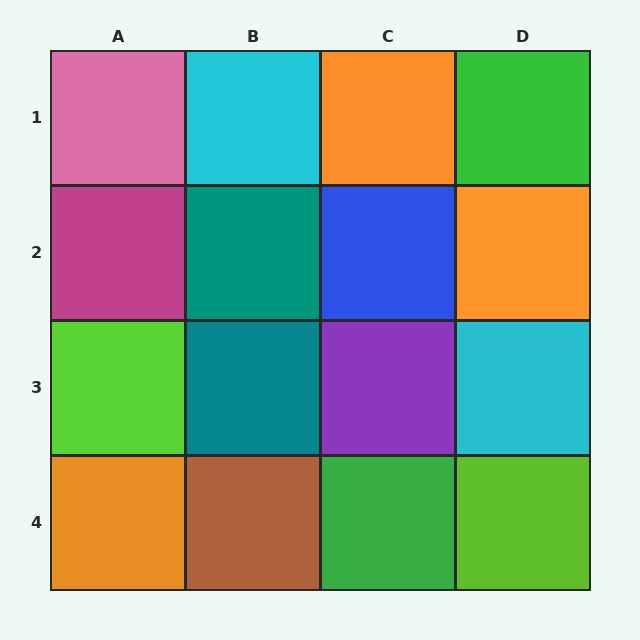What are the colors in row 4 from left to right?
Orange, brown, green, lime.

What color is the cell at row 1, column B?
Cyan.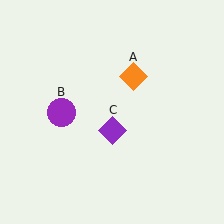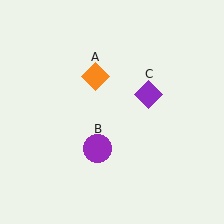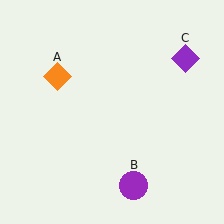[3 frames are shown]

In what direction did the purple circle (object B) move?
The purple circle (object B) moved down and to the right.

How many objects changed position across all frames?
3 objects changed position: orange diamond (object A), purple circle (object B), purple diamond (object C).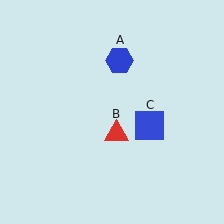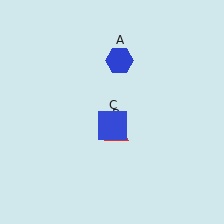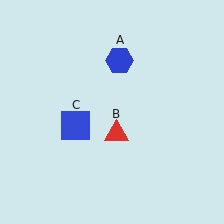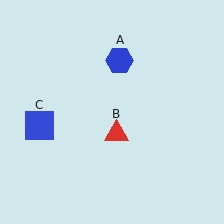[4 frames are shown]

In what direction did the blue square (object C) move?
The blue square (object C) moved left.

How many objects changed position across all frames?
1 object changed position: blue square (object C).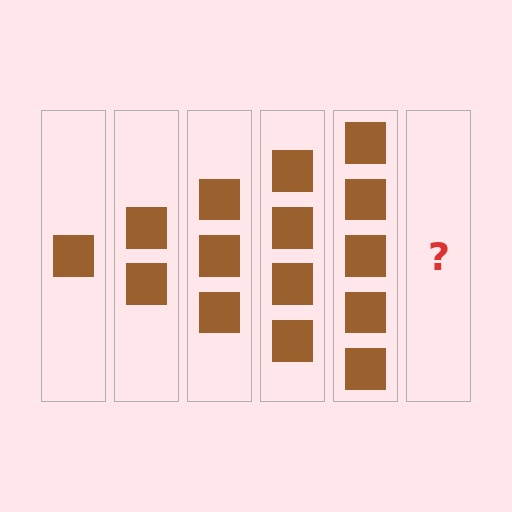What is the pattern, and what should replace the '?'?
The pattern is that each step adds one more square. The '?' should be 6 squares.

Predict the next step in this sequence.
The next step is 6 squares.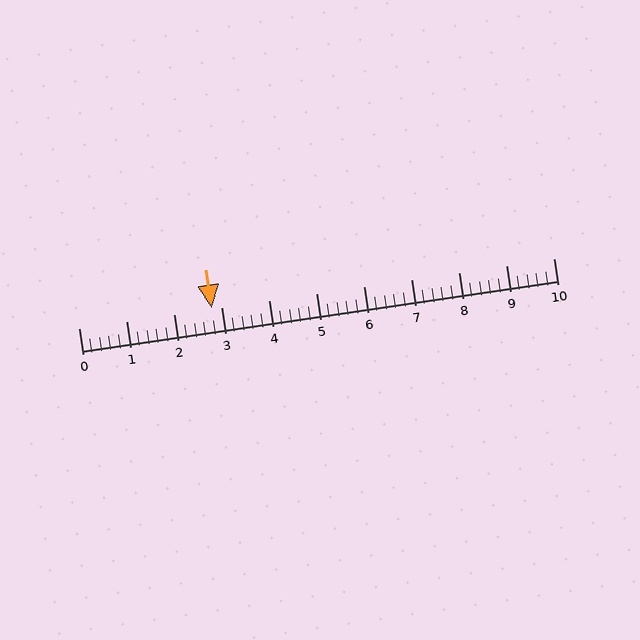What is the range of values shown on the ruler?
The ruler shows values from 0 to 10.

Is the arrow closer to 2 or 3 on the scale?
The arrow is closer to 3.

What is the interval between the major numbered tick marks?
The major tick marks are spaced 1 units apart.